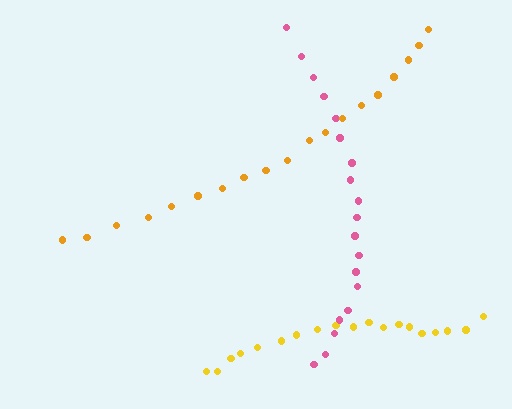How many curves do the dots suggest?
There are 3 distinct paths.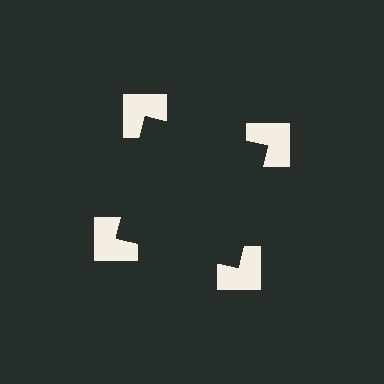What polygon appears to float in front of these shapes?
An illusory square — its edges are inferred from the aligned wedge cuts in the notched squares, not physically drawn.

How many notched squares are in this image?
There are 4 — one at each vertex of the illusory square.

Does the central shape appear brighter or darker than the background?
It typically appears slightly darker than the background, even though no actual brightness change is drawn.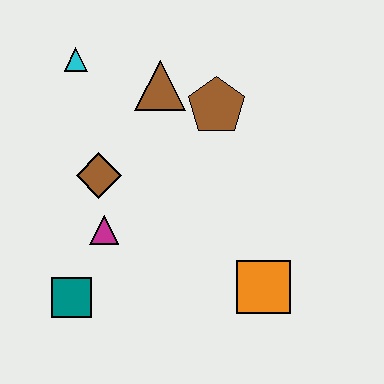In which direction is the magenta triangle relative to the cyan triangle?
The magenta triangle is below the cyan triangle.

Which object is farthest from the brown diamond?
The orange square is farthest from the brown diamond.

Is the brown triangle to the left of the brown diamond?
No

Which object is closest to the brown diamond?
The magenta triangle is closest to the brown diamond.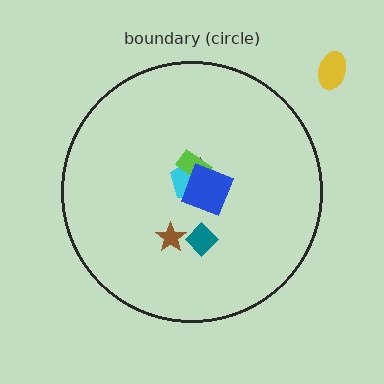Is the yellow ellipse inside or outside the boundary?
Outside.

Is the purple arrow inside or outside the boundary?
Inside.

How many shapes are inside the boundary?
6 inside, 1 outside.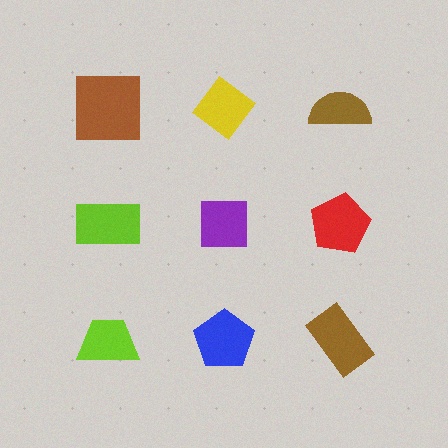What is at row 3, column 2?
A blue pentagon.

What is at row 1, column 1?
A brown square.